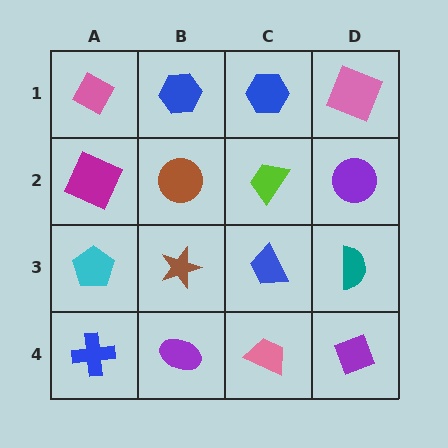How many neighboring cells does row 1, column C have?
3.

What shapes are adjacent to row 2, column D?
A pink square (row 1, column D), a teal semicircle (row 3, column D), a lime trapezoid (row 2, column C).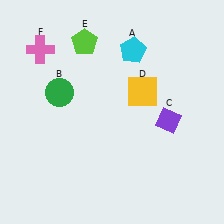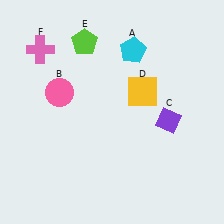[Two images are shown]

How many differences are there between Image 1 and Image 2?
There is 1 difference between the two images.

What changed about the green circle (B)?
In Image 1, B is green. In Image 2, it changed to pink.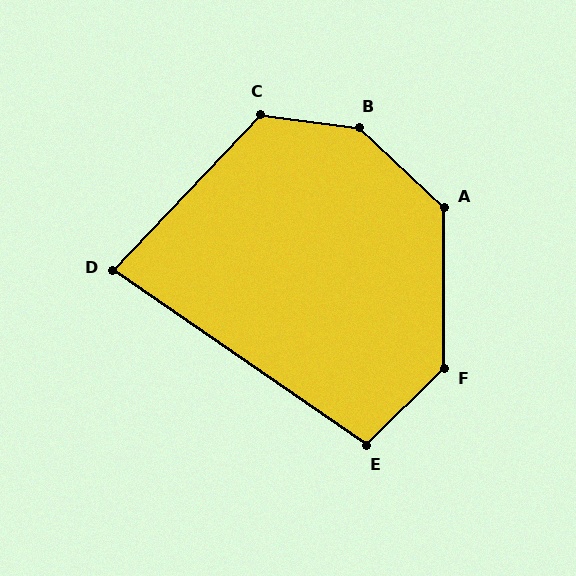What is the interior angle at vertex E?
Approximately 101 degrees (obtuse).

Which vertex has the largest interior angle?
B, at approximately 144 degrees.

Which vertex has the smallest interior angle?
D, at approximately 81 degrees.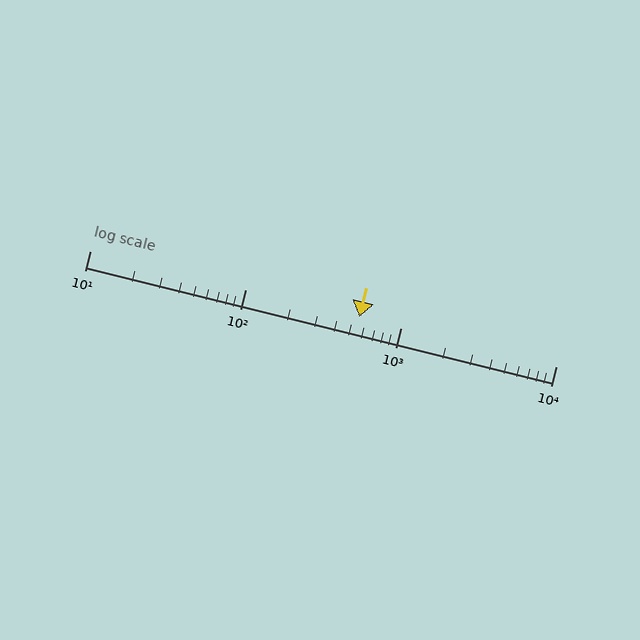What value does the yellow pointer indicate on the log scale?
The pointer indicates approximately 540.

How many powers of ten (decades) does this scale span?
The scale spans 3 decades, from 10 to 10000.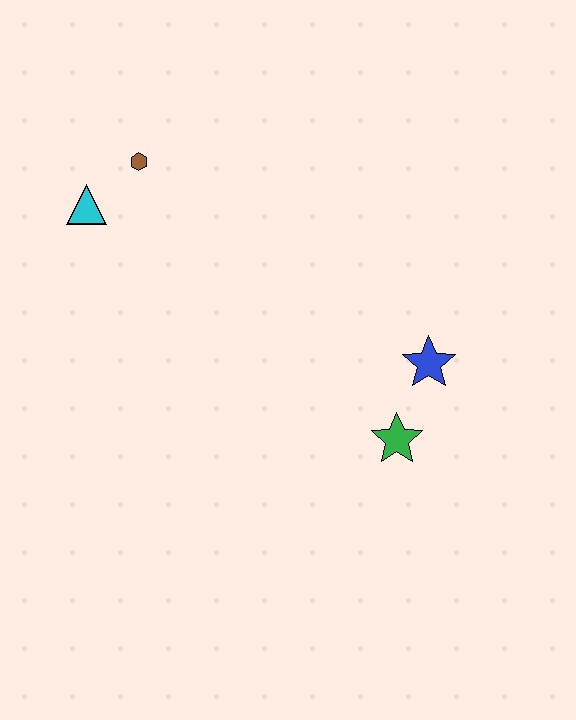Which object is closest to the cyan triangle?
The brown hexagon is closest to the cyan triangle.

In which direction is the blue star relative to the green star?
The blue star is above the green star.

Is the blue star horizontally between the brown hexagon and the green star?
No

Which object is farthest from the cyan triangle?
The green star is farthest from the cyan triangle.